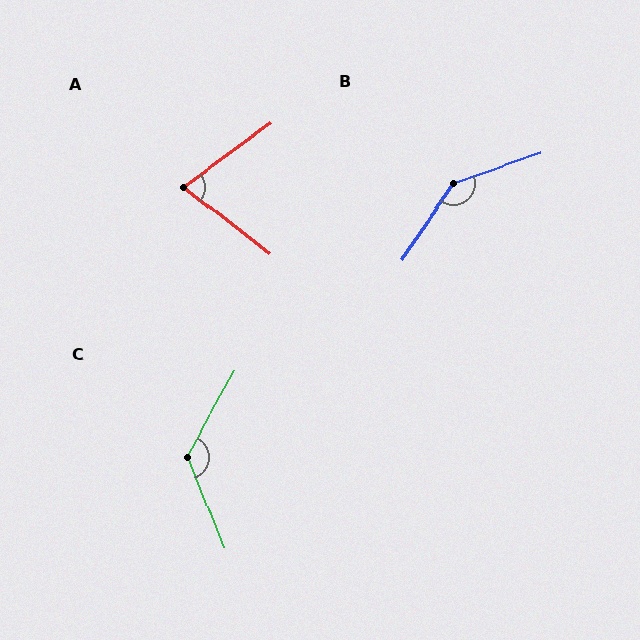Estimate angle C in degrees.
Approximately 129 degrees.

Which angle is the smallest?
A, at approximately 74 degrees.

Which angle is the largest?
B, at approximately 143 degrees.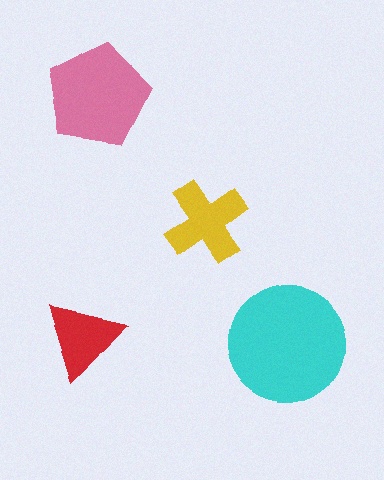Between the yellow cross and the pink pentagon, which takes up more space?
The pink pentagon.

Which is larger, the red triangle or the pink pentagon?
The pink pentagon.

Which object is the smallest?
The red triangle.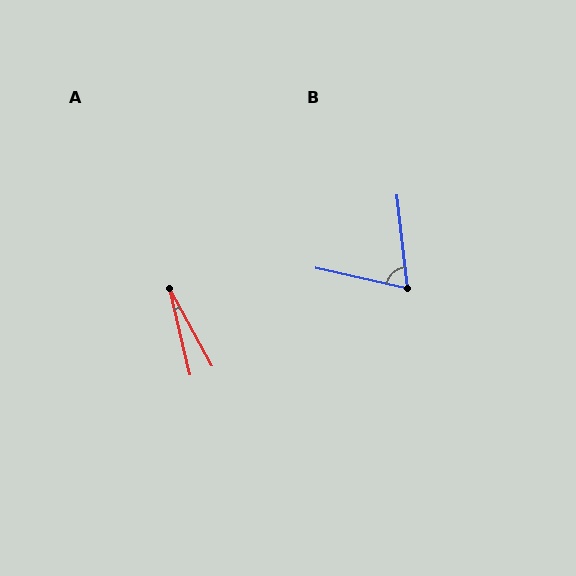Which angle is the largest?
B, at approximately 71 degrees.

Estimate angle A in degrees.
Approximately 15 degrees.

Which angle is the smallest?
A, at approximately 15 degrees.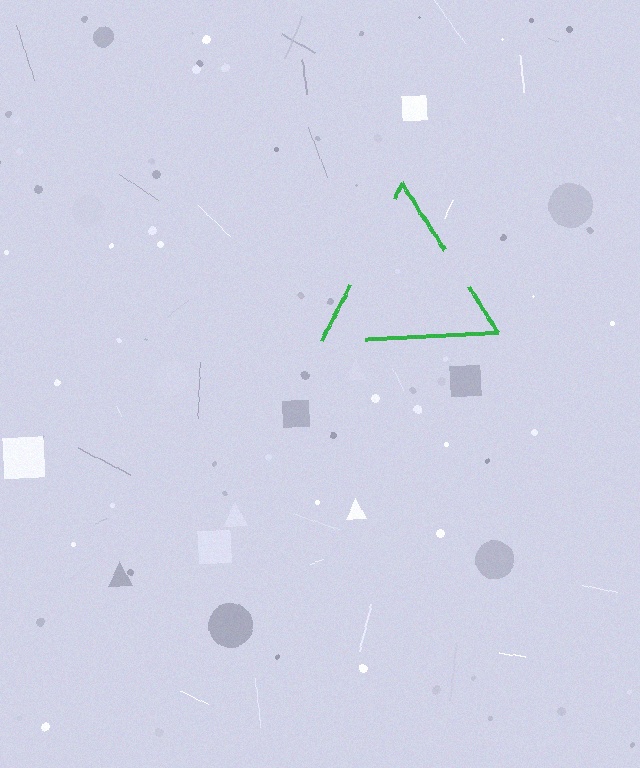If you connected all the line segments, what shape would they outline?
They would outline a triangle.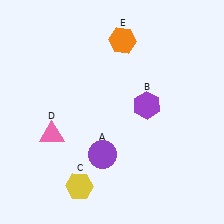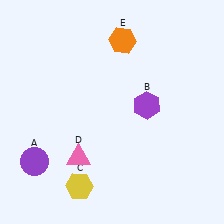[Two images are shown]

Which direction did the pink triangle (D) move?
The pink triangle (D) moved right.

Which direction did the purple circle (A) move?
The purple circle (A) moved left.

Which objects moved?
The objects that moved are: the purple circle (A), the pink triangle (D).